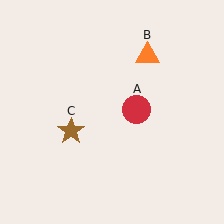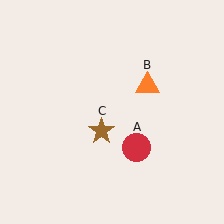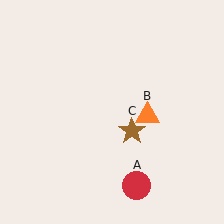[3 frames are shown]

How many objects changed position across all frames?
3 objects changed position: red circle (object A), orange triangle (object B), brown star (object C).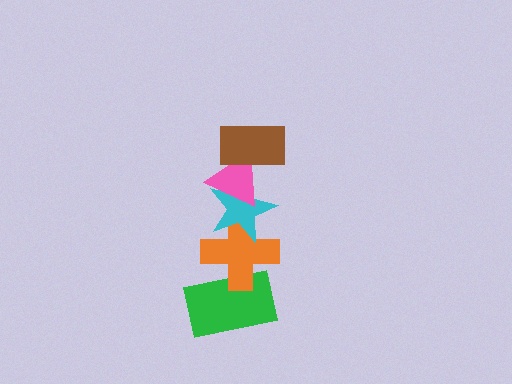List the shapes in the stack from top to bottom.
From top to bottom: the brown rectangle, the pink triangle, the cyan star, the orange cross, the green rectangle.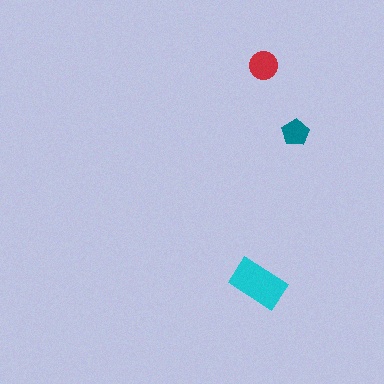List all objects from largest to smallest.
The cyan rectangle, the red circle, the teal pentagon.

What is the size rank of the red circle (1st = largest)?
2nd.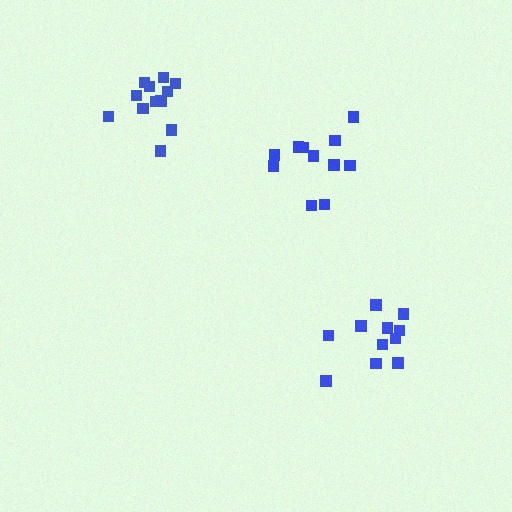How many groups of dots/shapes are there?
There are 3 groups.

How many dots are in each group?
Group 1: 11 dots, Group 2: 11 dots, Group 3: 12 dots (34 total).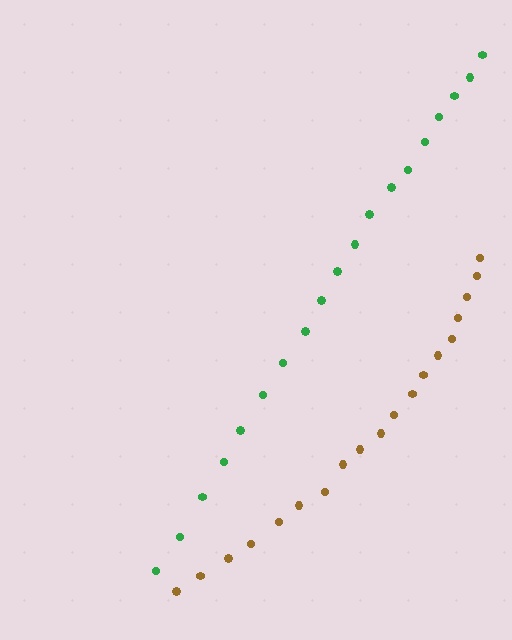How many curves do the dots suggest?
There are 2 distinct paths.